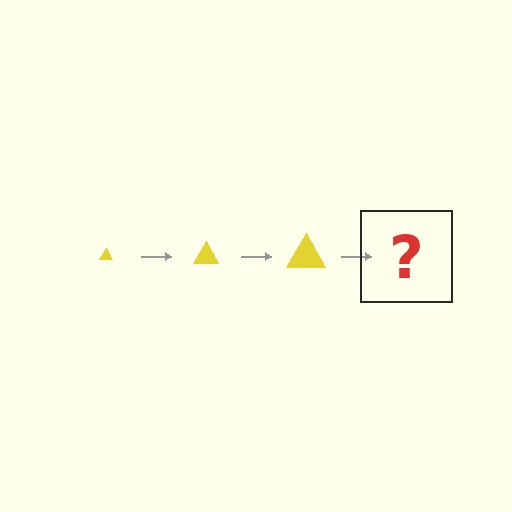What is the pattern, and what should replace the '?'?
The pattern is that the triangle gets progressively larger each step. The '?' should be a yellow triangle, larger than the previous one.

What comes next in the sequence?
The next element should be a yellow triangle, larger than the previous one.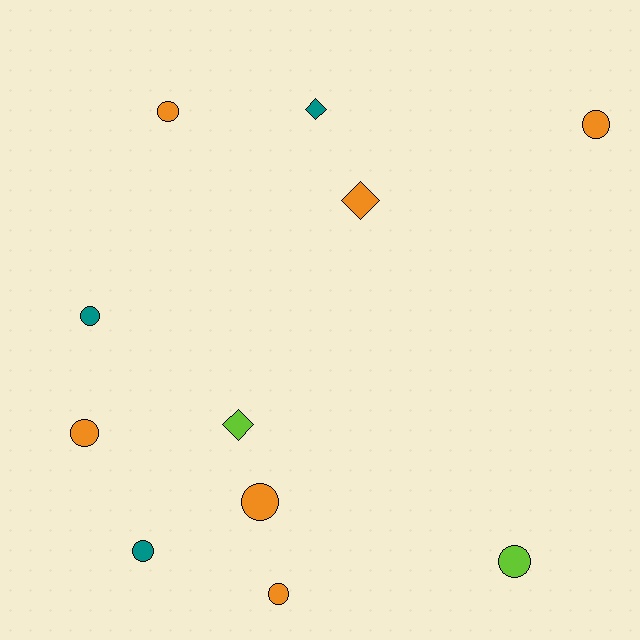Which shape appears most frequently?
Circle, with 8 objects.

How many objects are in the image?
There are 11 objects.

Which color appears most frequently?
Orange, with 6 objects.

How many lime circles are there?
There is 1 lime circle.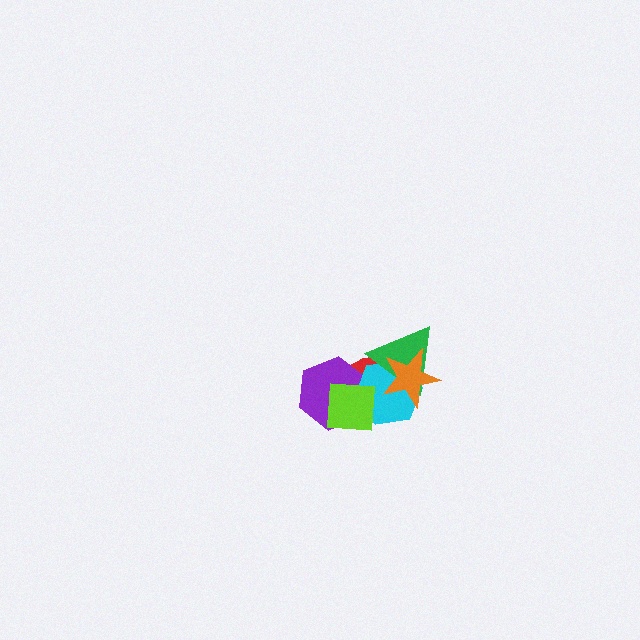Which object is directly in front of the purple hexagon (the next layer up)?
The cyan hexagon is directly in front of the purple hexagon.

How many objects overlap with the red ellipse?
5 objects overlap with the red ellipse.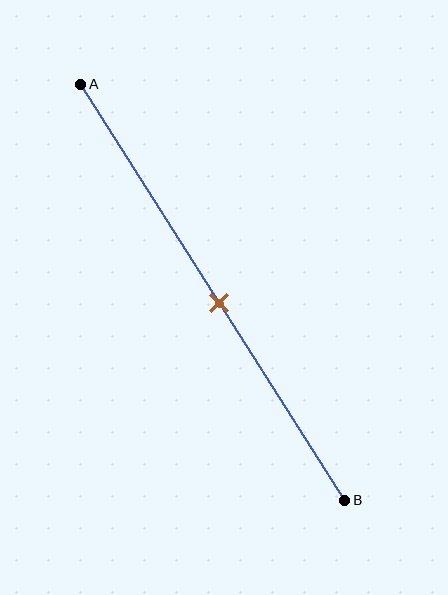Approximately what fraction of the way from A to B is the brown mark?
The brown mark is approximately 55% of the way from A to B.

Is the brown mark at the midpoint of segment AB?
Yes, the mark is approximately at the midpoint.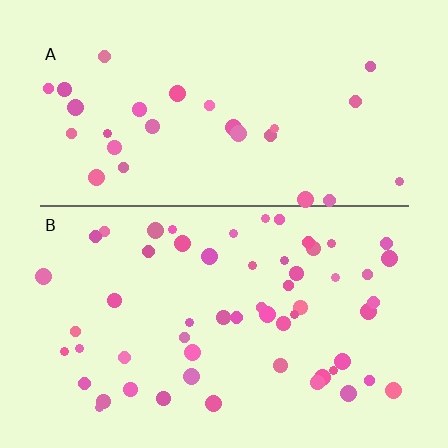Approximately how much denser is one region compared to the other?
Approximately 2.1× — region B over region A.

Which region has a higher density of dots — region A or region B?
B (the bottom).